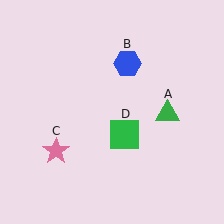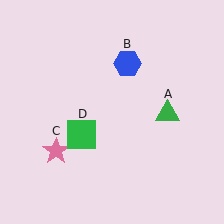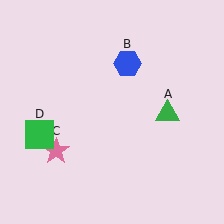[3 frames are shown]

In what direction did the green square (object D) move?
The green square (object D) moved left.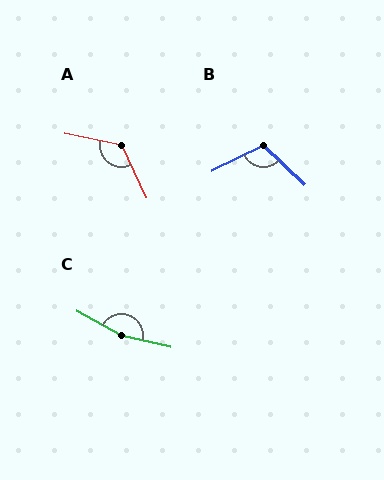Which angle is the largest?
C, at approximately 164 degrees.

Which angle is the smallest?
B, at approximately 109 degrees.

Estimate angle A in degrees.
Approximately 127 degrees.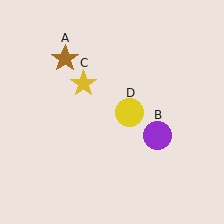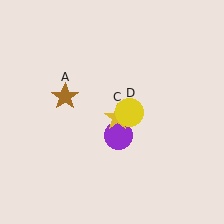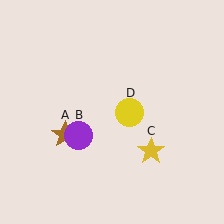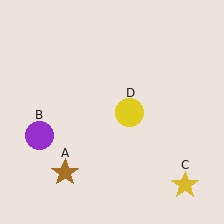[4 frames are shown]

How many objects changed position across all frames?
3 objects changed position: brown star (object A), purple circle (object B), yellow star (object C).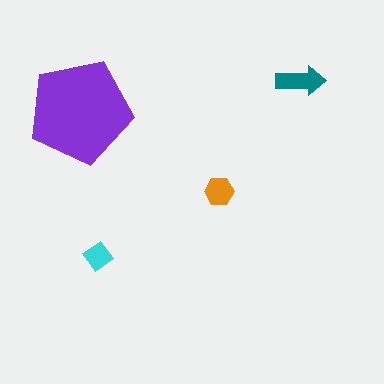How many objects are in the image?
There are 4 objects in the image.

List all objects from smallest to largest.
The cyan diamond, the orange hexagon, the teal arrow, the purple pentagon.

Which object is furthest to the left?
The purple pentagon is leftmost.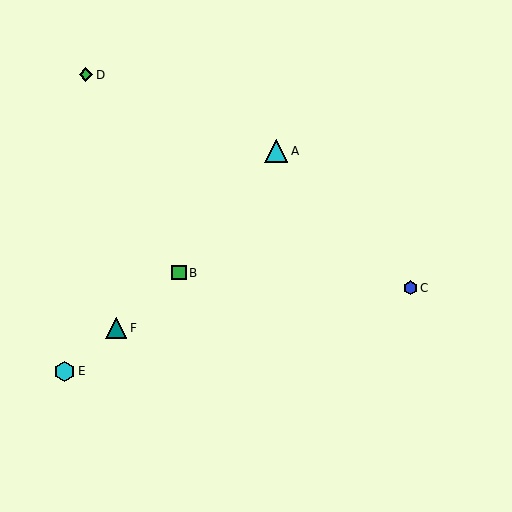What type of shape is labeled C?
Shape C is a blue hexagon.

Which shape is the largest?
The cyan triangle (labeled A) is the largest.